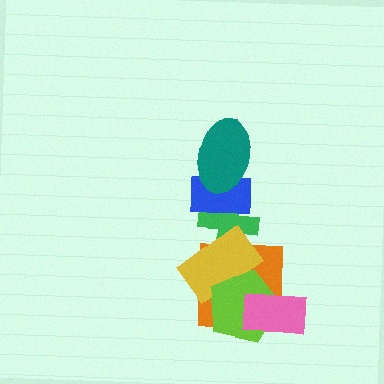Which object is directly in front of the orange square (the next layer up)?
The yellow rectangle is directly in front of the orange square.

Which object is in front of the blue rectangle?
The teal ellipse is in front of the blue rectangle.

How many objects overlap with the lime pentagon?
3 objects overlap with the lime pentagon.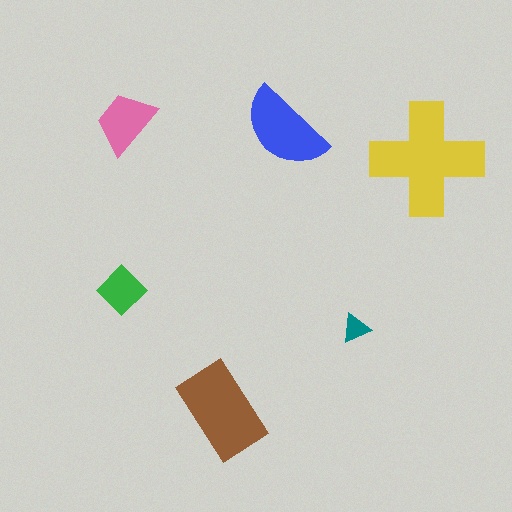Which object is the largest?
The yellow cross.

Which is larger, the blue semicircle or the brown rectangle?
The brown rectangle.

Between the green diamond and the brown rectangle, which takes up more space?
The brown rectangle.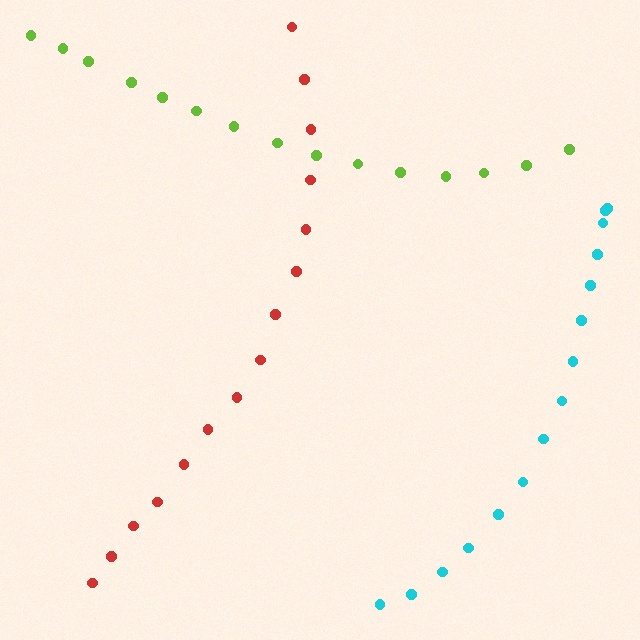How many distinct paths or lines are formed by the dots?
There are 3 distinct paths.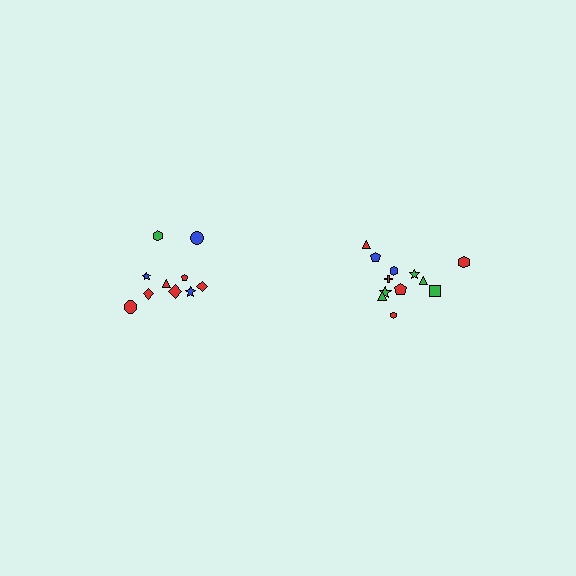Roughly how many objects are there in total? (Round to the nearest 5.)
Roughly 20 objects in total.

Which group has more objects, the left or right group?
The right group.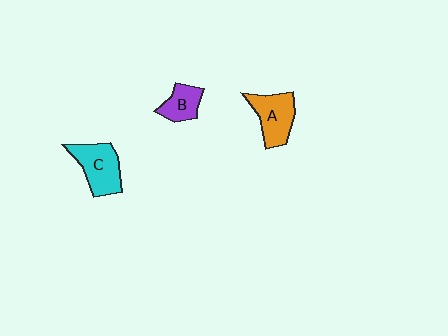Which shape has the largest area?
Shape C (cyan).